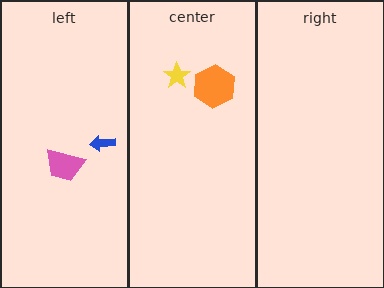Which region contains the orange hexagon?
The center region.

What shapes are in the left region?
The pink trapezoid, the blue arrow.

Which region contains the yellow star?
The center region.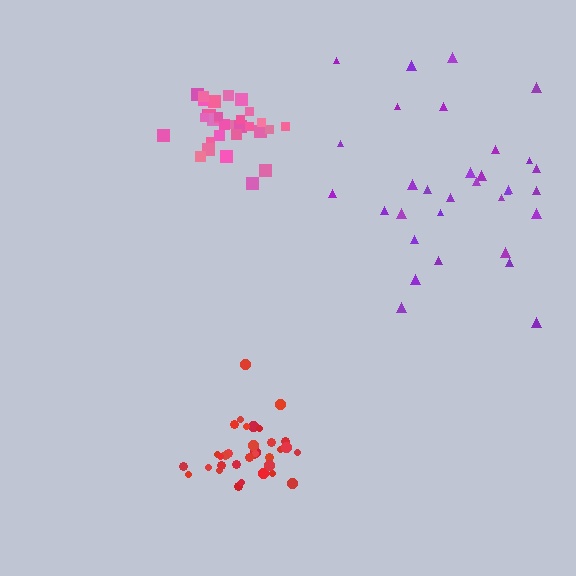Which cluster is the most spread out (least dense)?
Purple.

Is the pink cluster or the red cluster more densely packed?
Pink.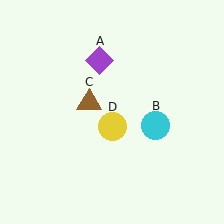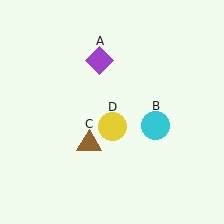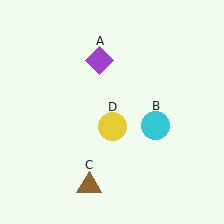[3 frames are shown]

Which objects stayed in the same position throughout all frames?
Purple diamond (object A) and cyan circle (object B) and yellow circle (object D) remained stationary.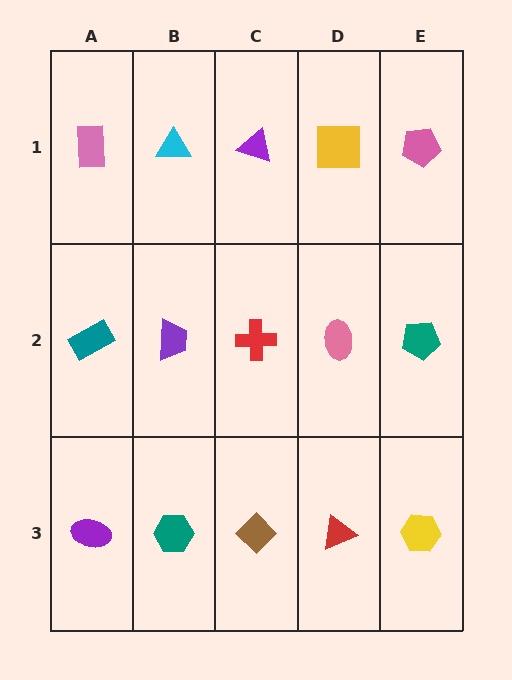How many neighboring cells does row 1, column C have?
3.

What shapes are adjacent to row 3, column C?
A red cross (row 2, column C), a teal hexagon (row 3, column B), a red triangle (row 3, column D).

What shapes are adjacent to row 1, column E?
A teal pentagon (row 2, column E), a yellow square (row 1, column D).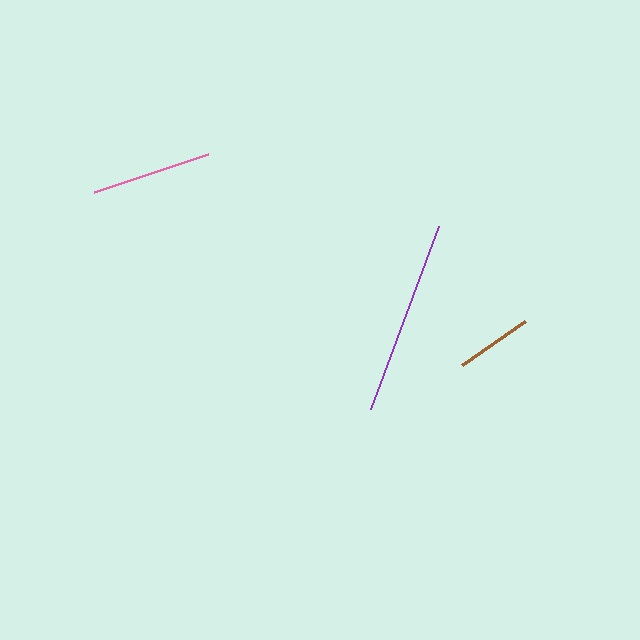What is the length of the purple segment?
The purple segment is approximately 195 pixels long.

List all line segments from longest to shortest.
From longest to shortest: purple, pink, brown.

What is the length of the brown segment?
The brown segment is approximately 77 pixels long.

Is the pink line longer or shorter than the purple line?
The purple line is longer than the pink line.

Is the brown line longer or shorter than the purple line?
The purple line is longer than the brown line.